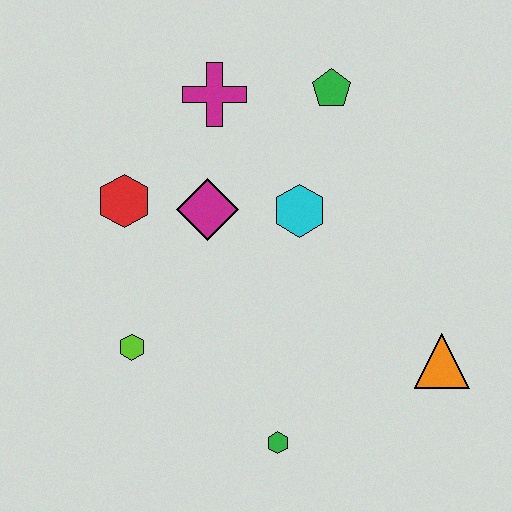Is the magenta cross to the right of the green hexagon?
No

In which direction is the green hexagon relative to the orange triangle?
The green hexagon is to the left of the orange triangle.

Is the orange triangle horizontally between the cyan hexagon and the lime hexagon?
No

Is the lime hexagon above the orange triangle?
Yes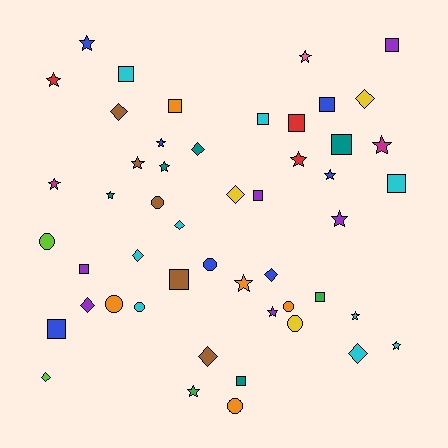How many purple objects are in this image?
There are 6 purple objects.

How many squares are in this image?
There are 14 squares.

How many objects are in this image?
There are 50 objects.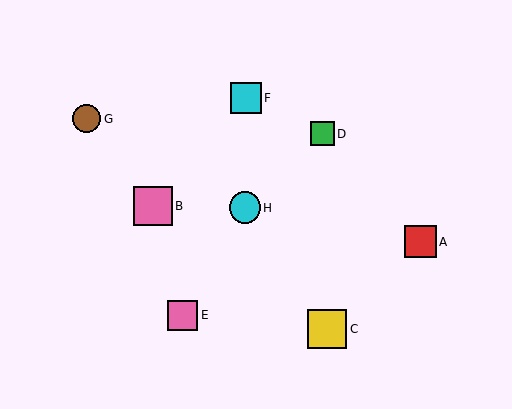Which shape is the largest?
The yellow square (labeled C) is the largest.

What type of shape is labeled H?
Shape H is a cyan circle.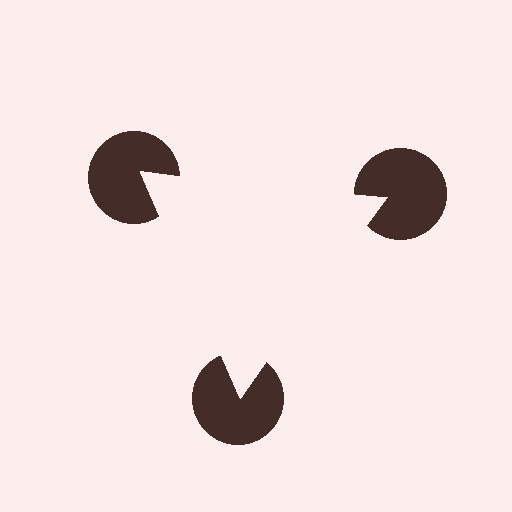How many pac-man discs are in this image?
There are 3 — one at each vertex of the illusory triangle.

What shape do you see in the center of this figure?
An illusory triangle — its edges are inferred from the aligned wedge cuts in the pac-man discs, not physically drawn.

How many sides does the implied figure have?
3 sides.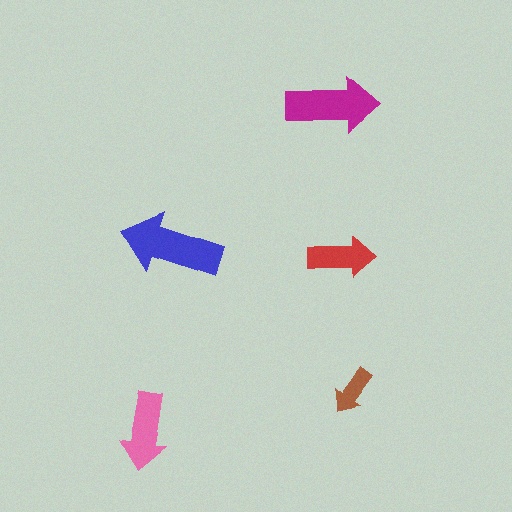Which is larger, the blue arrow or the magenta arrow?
The blue one.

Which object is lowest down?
The pink arrow is bottommost.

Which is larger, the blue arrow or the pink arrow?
The blue one.